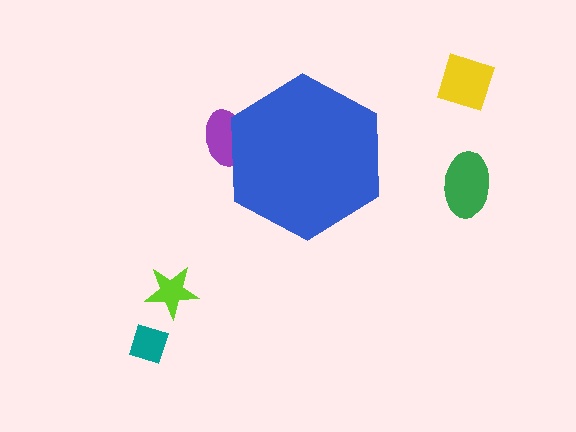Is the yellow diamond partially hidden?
No, the yellow diamond is fully visible.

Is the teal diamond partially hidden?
No, the teal diamond is fully visible.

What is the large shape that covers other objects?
A blue hexagon.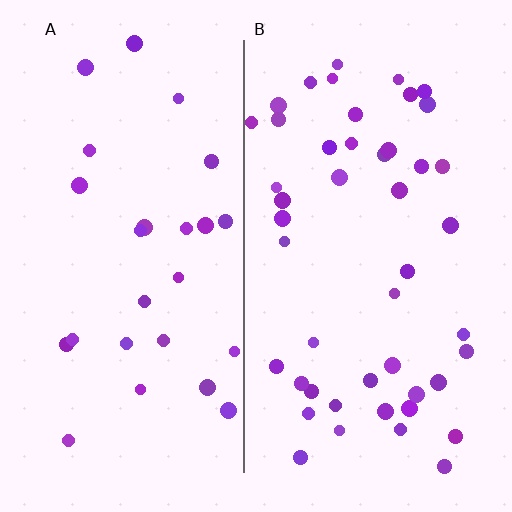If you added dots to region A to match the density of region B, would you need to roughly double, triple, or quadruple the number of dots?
Approximately double.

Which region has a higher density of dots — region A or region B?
B (the right).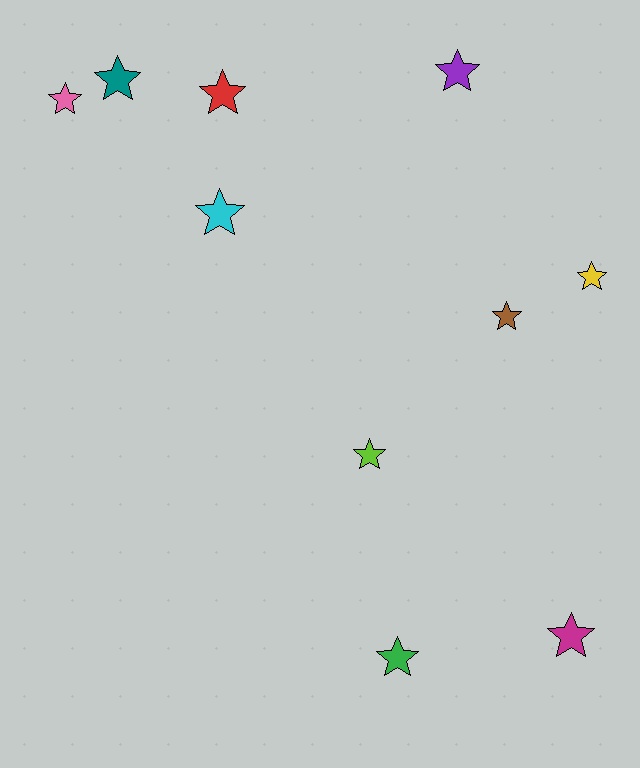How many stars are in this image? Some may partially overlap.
There are 10 stars.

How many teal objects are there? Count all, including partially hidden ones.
There is 1 teal object.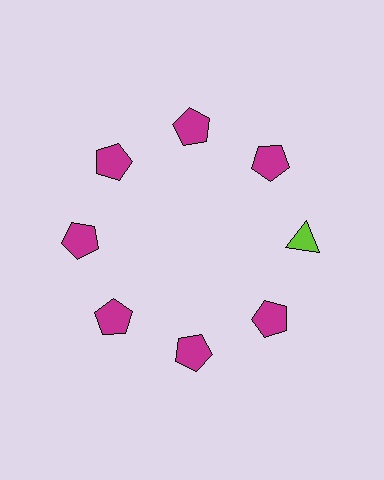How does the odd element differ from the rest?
It differs in both color (lime instead of magenta) and shape (triangle instead of pentagon).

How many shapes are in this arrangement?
There are 8 shapes arranged in a ring pattern.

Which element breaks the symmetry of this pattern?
The lime triangle at roughly the 3 o'clock position breaks the symmetry. All other shapes are magenta pentagons.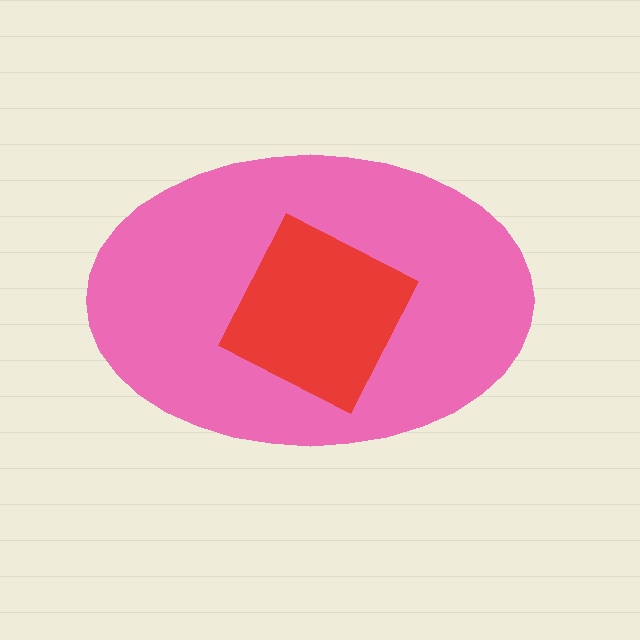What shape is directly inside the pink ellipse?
The red diamond.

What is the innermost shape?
The red diamond.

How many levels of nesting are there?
2.